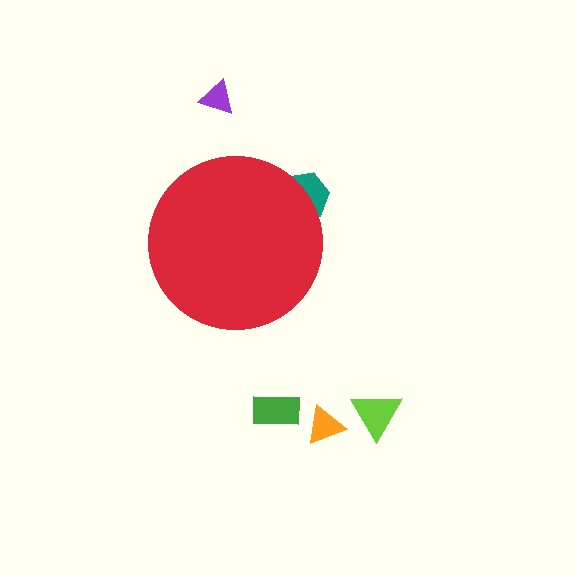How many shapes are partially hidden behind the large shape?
1 shape is partially hidden.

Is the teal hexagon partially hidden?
Yes, the teal hexagon is partially hidden behind the red circle.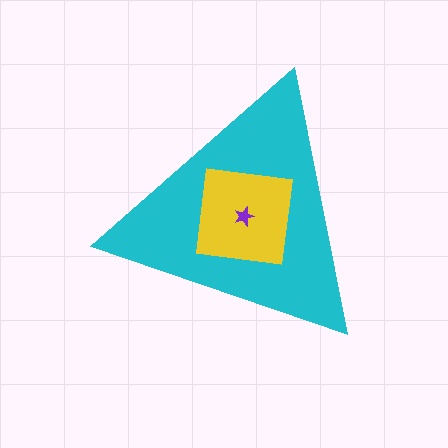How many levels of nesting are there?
3.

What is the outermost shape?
The cyan triangle.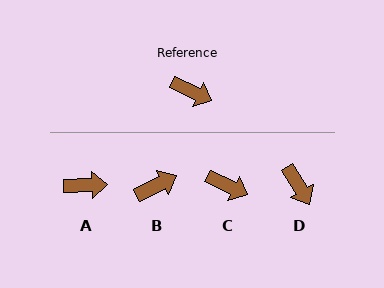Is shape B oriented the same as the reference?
No, it is off by about 53 degrees.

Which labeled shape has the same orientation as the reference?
C.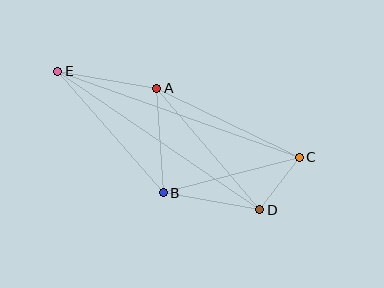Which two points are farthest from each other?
Points C and E are farthest from each other.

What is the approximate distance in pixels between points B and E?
The distance between B and E is approximately 161 pixels.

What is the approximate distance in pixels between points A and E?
The distance between A and E is approximately 100 pixels.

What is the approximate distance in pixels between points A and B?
The distance between A and B is approximately 105 pixels.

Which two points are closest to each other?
Points C and D are closest to each other.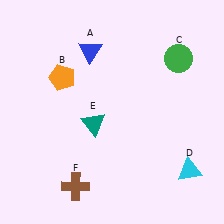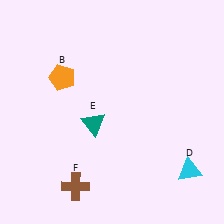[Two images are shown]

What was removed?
The blue triangle (A), the green circle (C) were removed in Image 2.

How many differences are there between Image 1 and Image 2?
There are 2 differences between the two images.